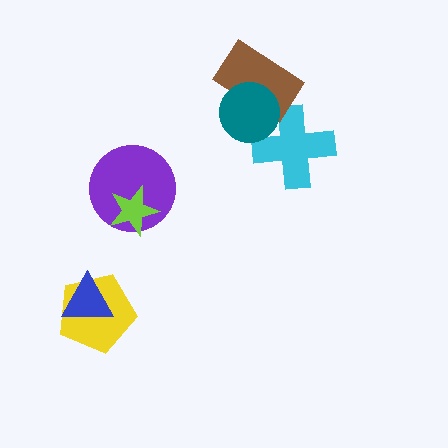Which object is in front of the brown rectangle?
The teal circle is in front of the brown rectangle.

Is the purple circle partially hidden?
Yes, it is partially covered by another shape.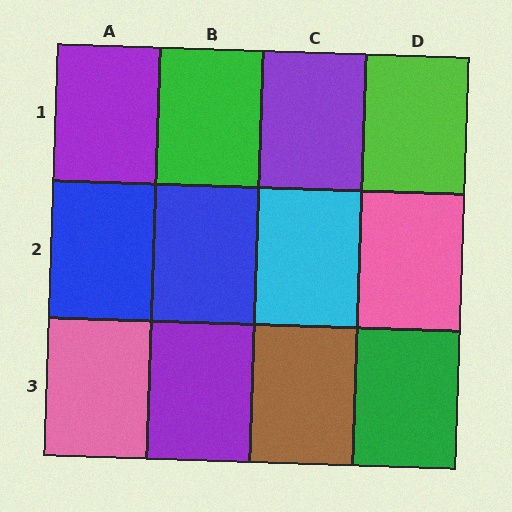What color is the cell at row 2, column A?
Blue.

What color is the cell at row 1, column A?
Purple.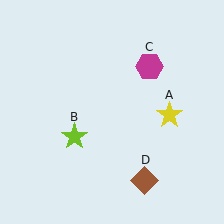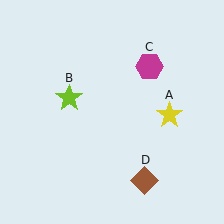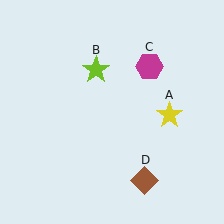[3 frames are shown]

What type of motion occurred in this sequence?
The lime star (object B) rotated clockwise around the center of the scene.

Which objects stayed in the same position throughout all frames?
Yellow star (object A) and magenta hexagon (object C) and brown diamond (object D) remained stationary.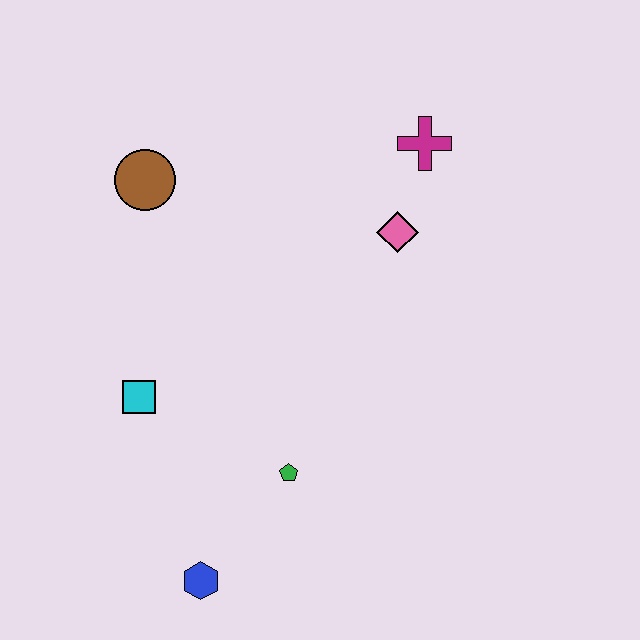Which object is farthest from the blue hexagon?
The magenta cross is farthest from the blue hexagon.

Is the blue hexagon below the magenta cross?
Yes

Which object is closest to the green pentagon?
The blue hexagon is closest to the green pentagon.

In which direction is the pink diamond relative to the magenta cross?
The pink diamond is below the magenta cross.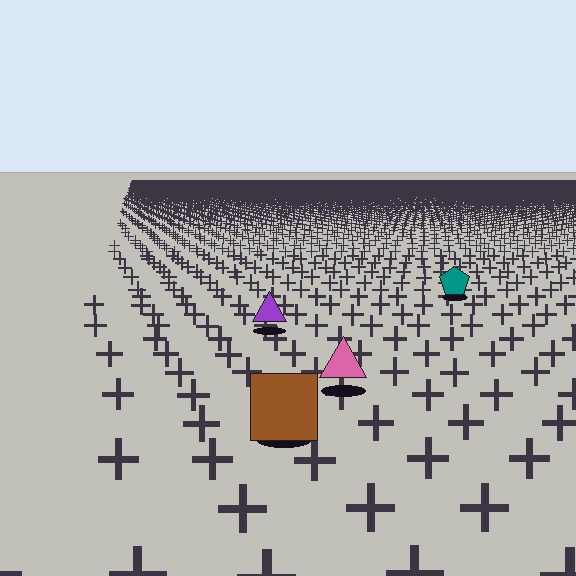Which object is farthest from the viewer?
The teal pentagon is farthest from the viewer. It appears smaller and the ground texture around it is denser.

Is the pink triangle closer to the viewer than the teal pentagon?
Yes. The pink triangle is closer — you can tell from the texture gradient: the ground texture is coarser near it.